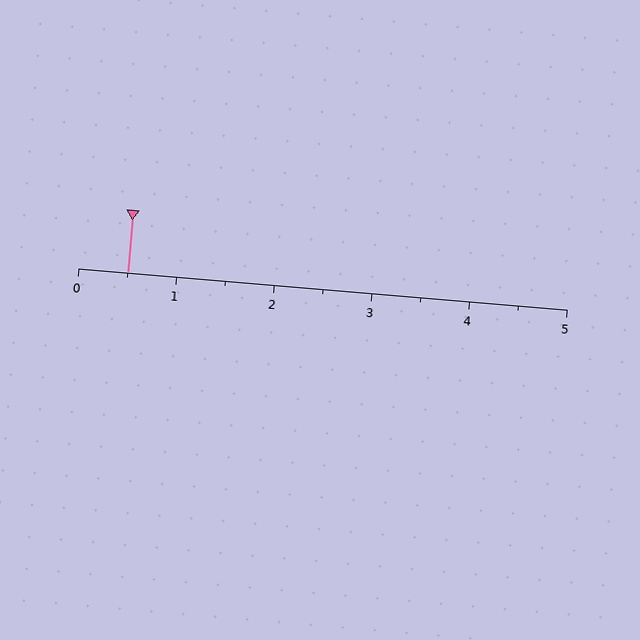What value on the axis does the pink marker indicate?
The marker indicates approximately 0.5.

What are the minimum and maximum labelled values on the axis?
The axis runs from 0 to 5.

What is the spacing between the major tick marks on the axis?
The major ticks are spaced 1 apart.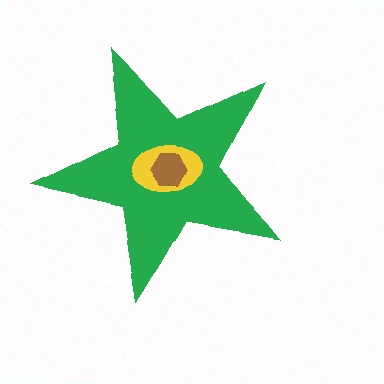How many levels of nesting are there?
3.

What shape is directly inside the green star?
The yellow ellipse.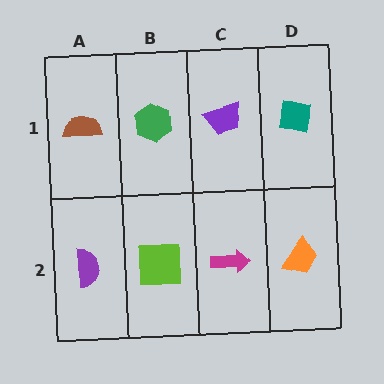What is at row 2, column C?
A magenta arrow.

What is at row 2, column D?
An orange trapezoid.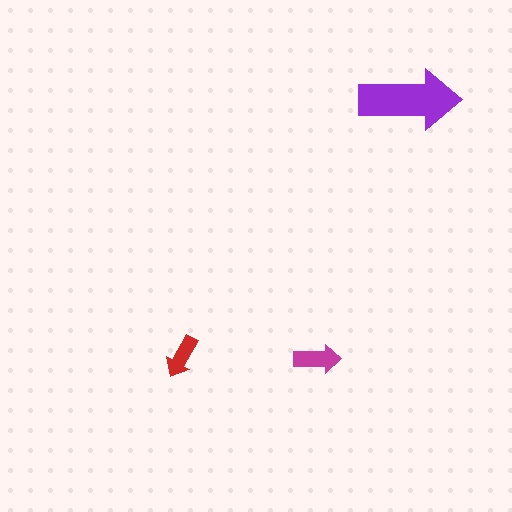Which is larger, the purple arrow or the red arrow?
The purple one.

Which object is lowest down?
The magenta arrow is bottommost.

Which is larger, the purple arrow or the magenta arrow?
The purple one.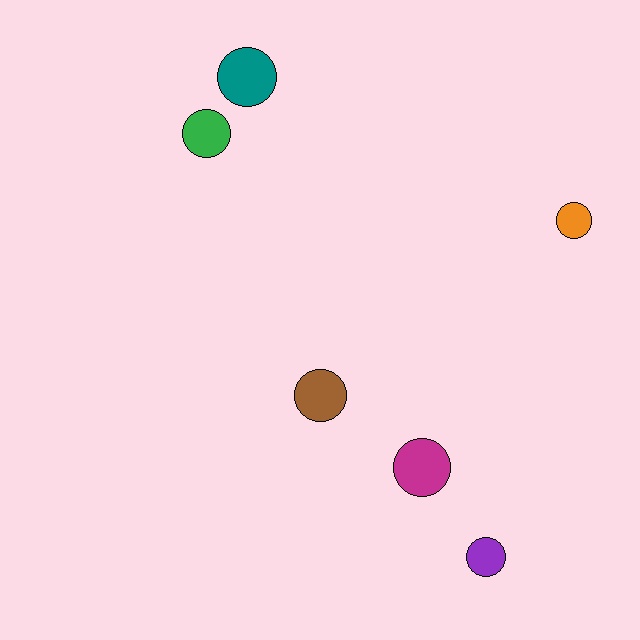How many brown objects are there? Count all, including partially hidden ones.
There is 1 brown object.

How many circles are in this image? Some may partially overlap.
There are 6 circles.